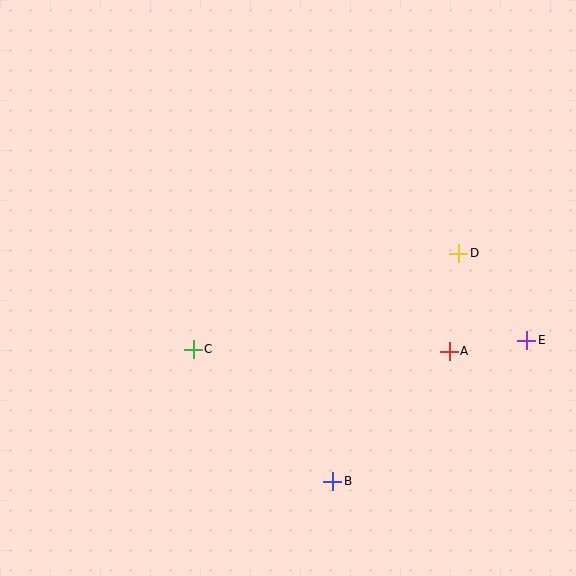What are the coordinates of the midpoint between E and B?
The midpoint between E and B is at (430, 411).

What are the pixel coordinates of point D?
Point D is at (459, 253).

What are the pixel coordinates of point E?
Point E is at (527, 340).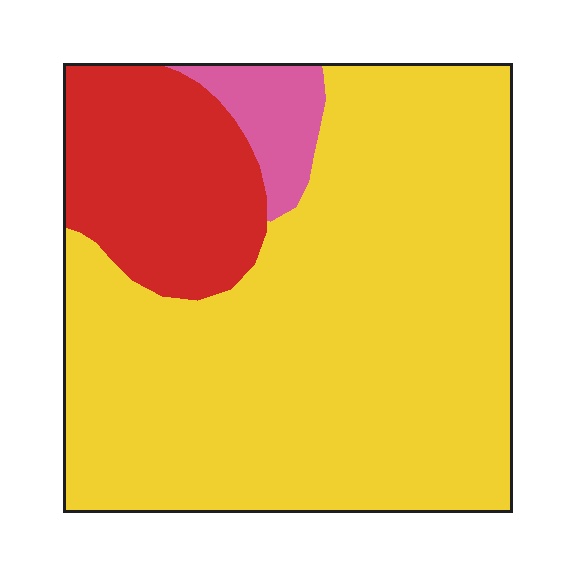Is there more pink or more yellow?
Yellow.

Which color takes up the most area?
Yellow, at roughly 75%.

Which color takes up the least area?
Pink, at roughly 5%.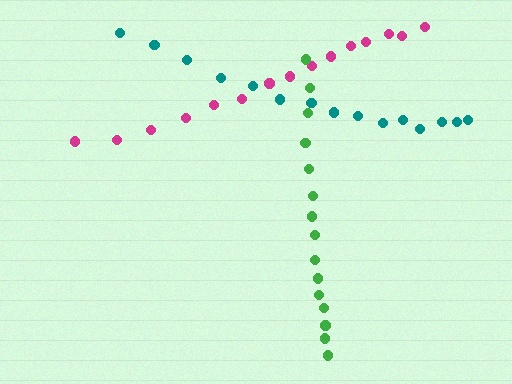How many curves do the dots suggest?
There are 3 distinct paths.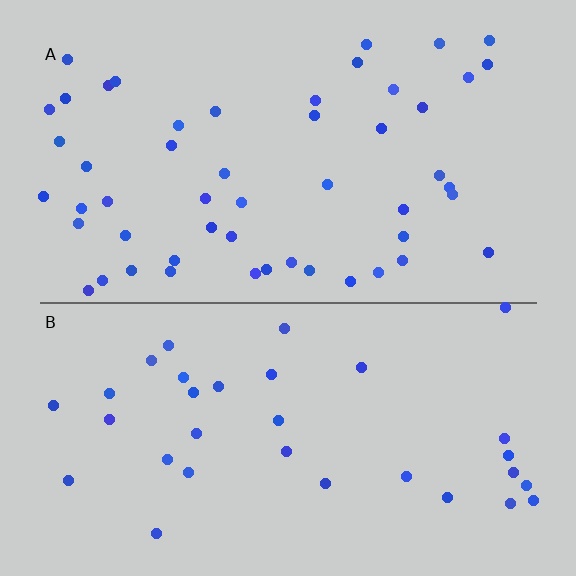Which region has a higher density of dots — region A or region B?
A (the top).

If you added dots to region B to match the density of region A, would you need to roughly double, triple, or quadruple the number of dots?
Approximately double.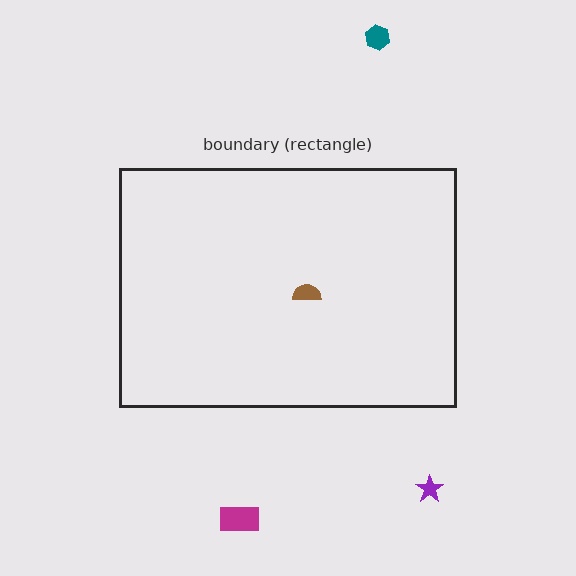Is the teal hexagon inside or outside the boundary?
Outside.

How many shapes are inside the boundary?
1 inside, 3 outside.